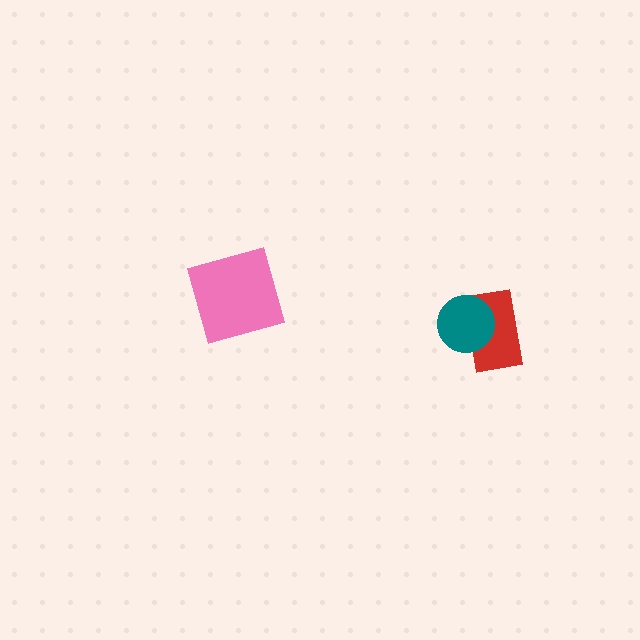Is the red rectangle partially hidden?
Yes, it is partially covered by another shape.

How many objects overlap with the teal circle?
1 object overlaps with the teal circle.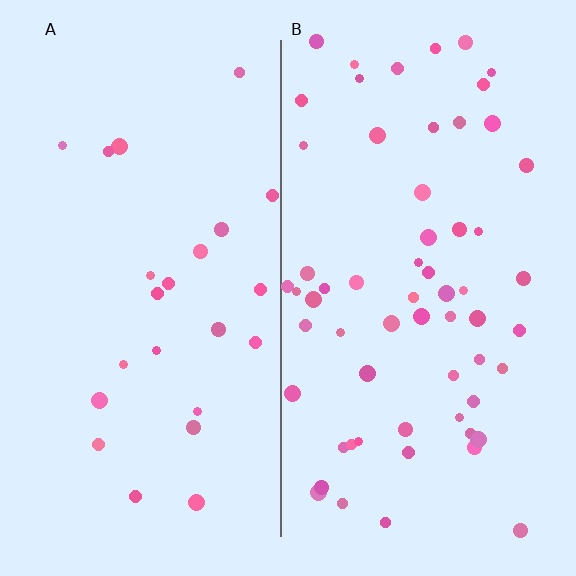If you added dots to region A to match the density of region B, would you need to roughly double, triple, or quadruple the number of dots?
Approximately triple.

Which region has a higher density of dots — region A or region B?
B (the right).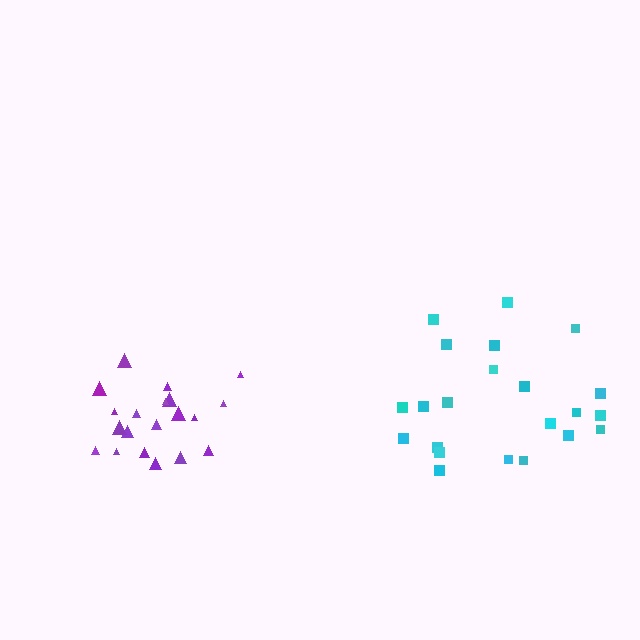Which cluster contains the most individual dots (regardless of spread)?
Cyan (22).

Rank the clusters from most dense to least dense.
purple, cyan.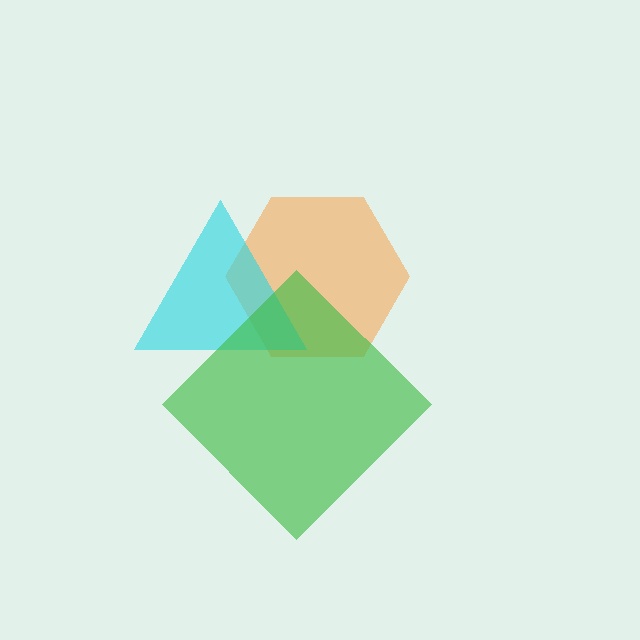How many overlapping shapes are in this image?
There are 3 overlapping shapes in the image.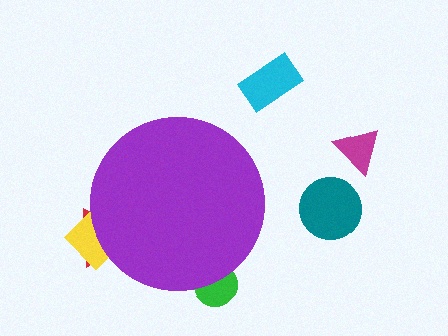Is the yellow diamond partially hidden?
Yes, the yellow diamond is partially hidden behind the purple circle.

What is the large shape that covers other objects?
A purple circle.